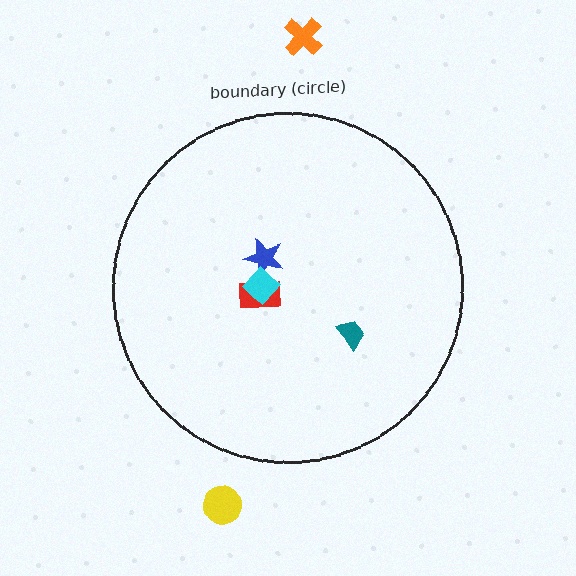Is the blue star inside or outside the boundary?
Inside.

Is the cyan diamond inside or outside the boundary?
Inside.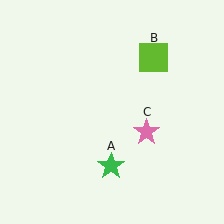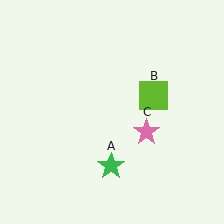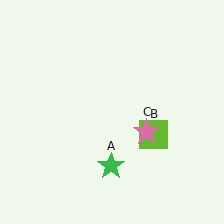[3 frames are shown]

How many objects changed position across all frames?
1 object changed position: lime square (object B).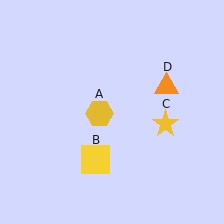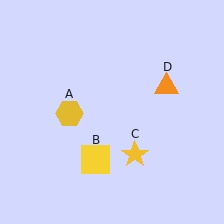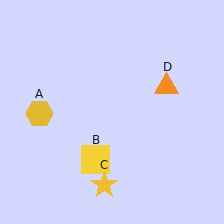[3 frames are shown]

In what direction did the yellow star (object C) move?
The yellow star (object C) moved down and to the left.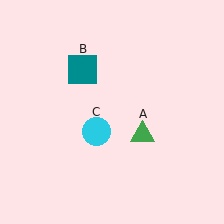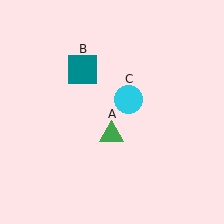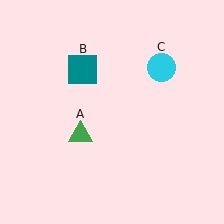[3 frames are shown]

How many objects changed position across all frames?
2 objects changed position: green triangle (object A), cyan circle (object C).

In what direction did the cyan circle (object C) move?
The cyan circle (object C) moved up and to the right.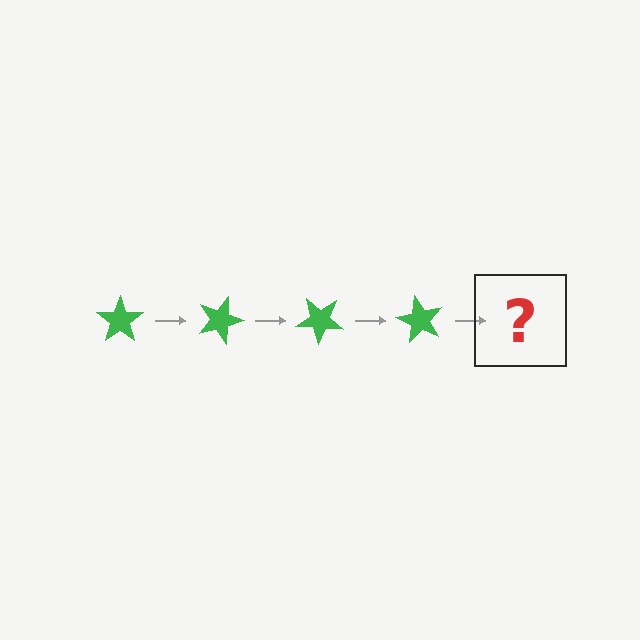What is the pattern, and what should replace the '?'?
The pattern is that the star rotates 20 degrees each step. The '?' should be a green star rotated 80 degrees.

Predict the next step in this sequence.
The next step is a green star rotated 80 degrees.